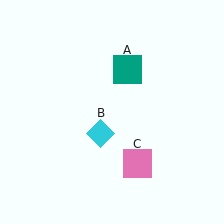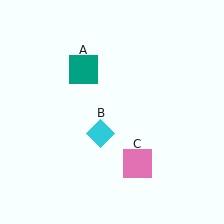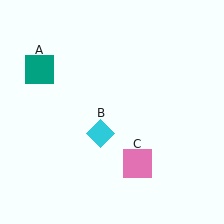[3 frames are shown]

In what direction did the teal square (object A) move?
The teal square (object A) moved left.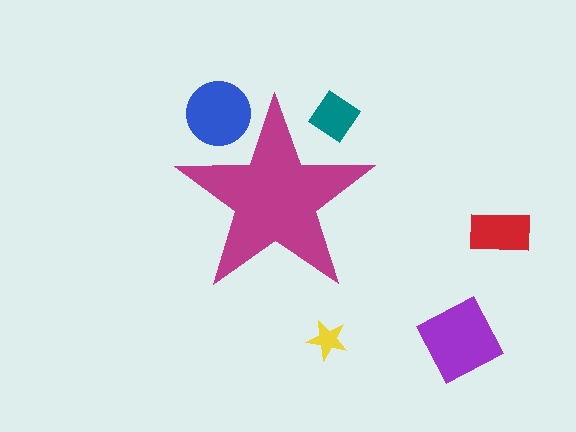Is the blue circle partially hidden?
Yes, the blue circle is partially hidden behind the magenta star.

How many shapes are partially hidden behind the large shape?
2 shapes are partially hidden.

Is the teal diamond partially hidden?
Yes, the teal diamond is partially hidden behind the magenta star.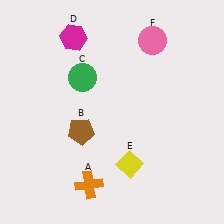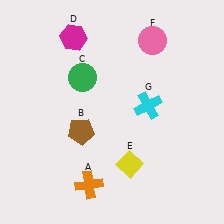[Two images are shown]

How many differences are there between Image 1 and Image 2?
There is 1 difference between the two images.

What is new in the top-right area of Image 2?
A cyan cross (G) was added in the top-right area of Image 2.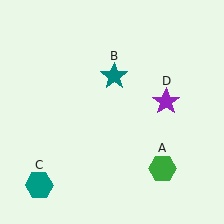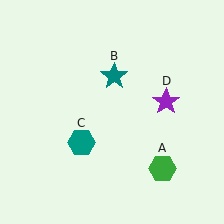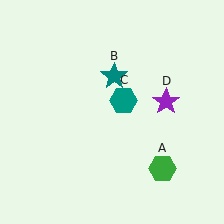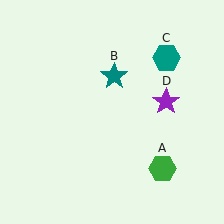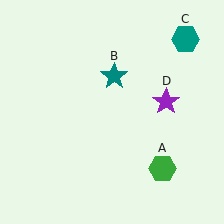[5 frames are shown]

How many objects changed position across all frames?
1 object changed position: teal hexagon (object C).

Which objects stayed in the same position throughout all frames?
Green hexagon (object A) and teal star (object B) and purple star (object D) remained stationary.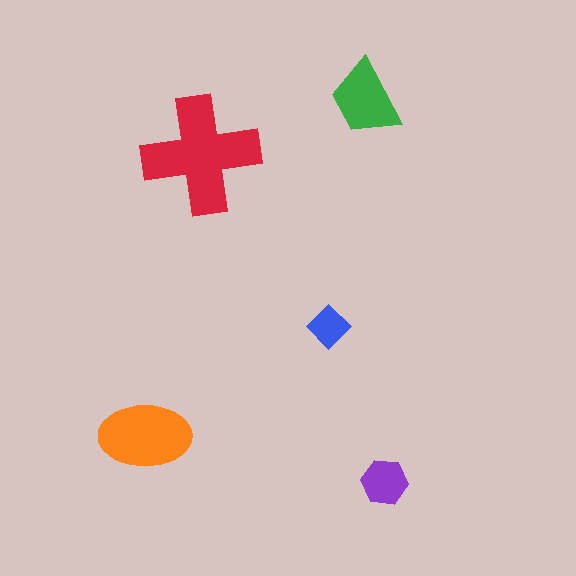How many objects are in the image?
There are 5 objects in the image.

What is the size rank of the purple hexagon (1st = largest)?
4th.